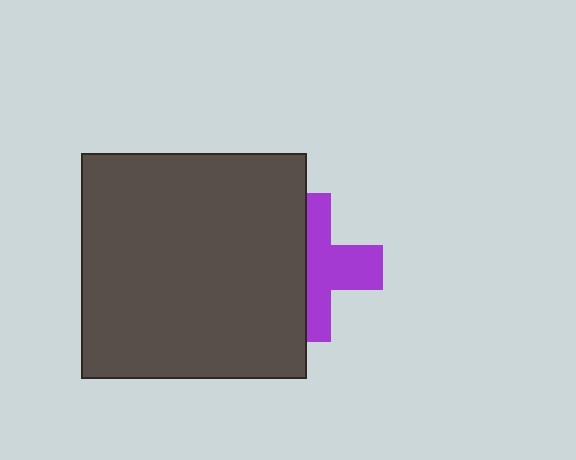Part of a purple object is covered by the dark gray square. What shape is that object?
It is a cross.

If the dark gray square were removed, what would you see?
You would see the complete purple cross.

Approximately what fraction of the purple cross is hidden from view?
Roughly 49% of the purple cross is hidden behind the dark gray square.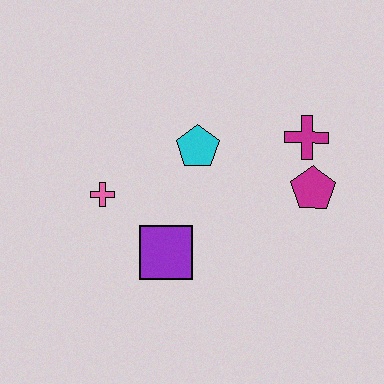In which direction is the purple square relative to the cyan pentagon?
The purple square is below the cyan pentagon.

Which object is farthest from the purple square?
The magenta cross is farthest from the purple square.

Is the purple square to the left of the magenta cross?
Yes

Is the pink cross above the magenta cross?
No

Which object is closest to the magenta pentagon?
The magenta cross is closest to the magenta pentagon.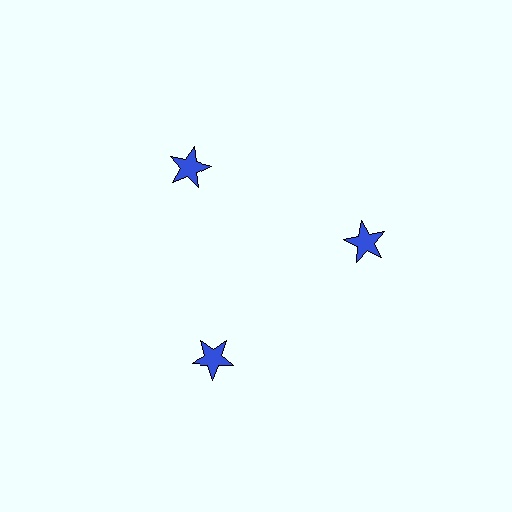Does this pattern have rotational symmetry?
Yes, this pattern has 3-fold rotational symmetry. It looks the same after rotating 120 degrees around the center.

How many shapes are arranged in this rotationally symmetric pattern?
There are 3 shapes, arranged in 3 groups of 1.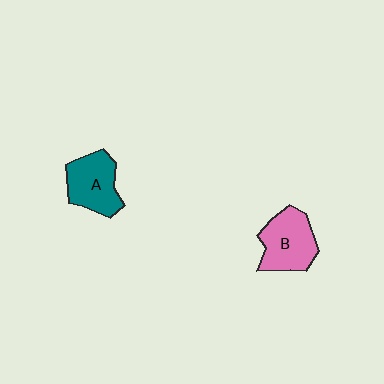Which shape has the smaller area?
Shape A (teal).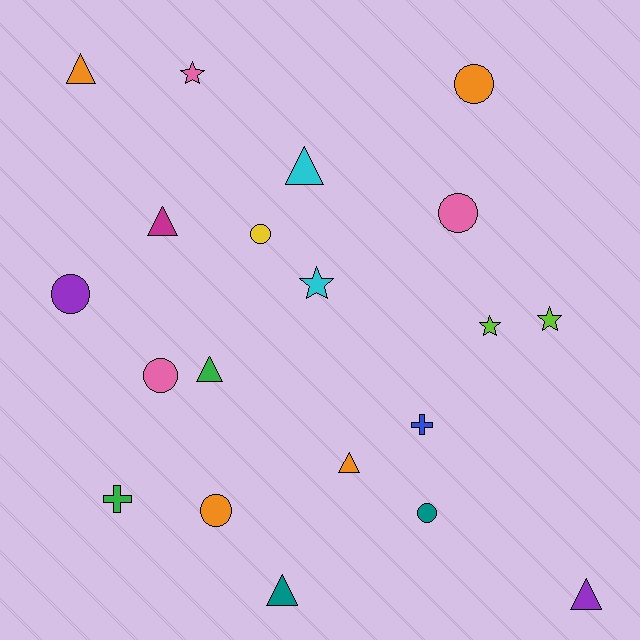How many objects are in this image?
There are 20 objects.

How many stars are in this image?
There are 4 stars.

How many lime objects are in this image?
There are 2 lime objects.